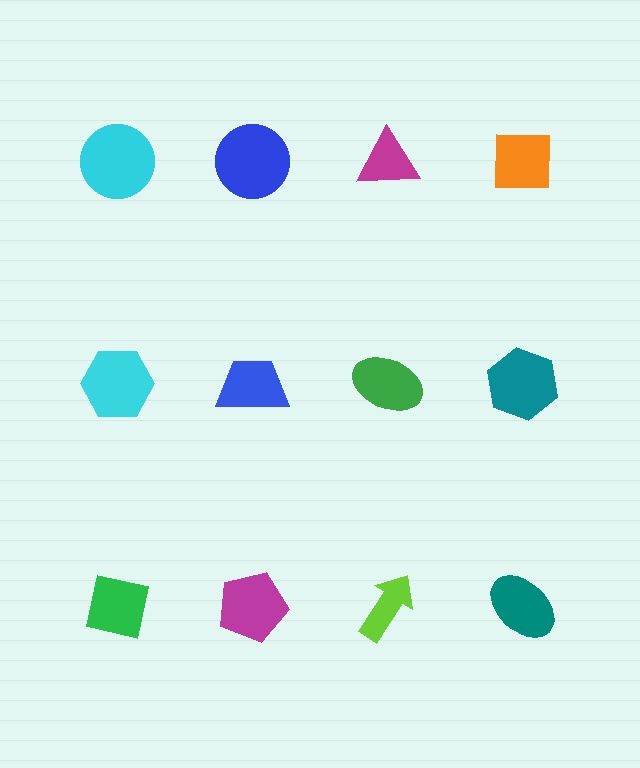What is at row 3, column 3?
A lime arrow.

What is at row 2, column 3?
A green ellipse.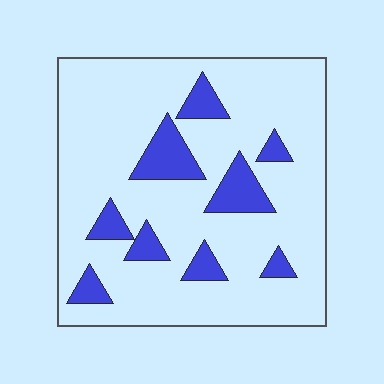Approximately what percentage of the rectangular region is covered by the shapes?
Approximately 15%.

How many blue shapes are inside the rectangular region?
9.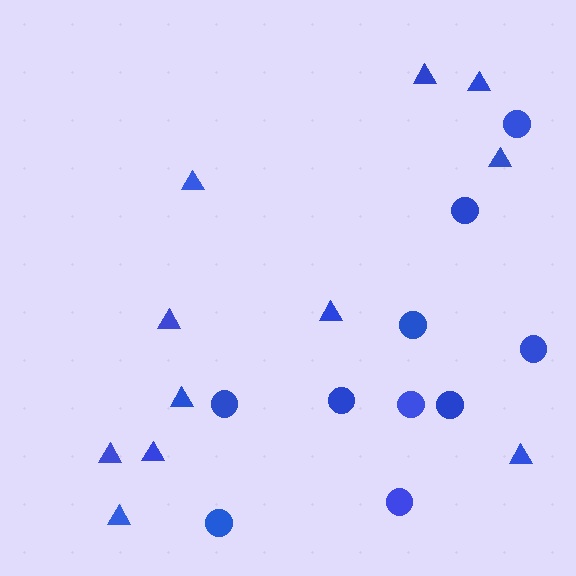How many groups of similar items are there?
There are 2 groups: one group of circles (10) and one group of triangles (11).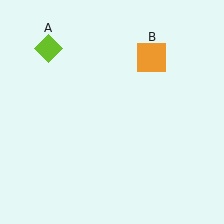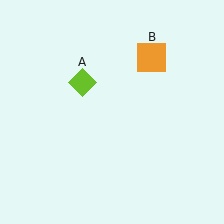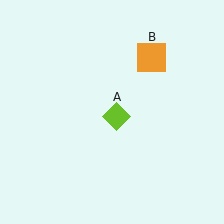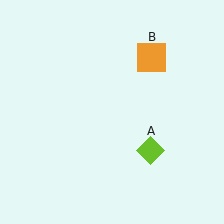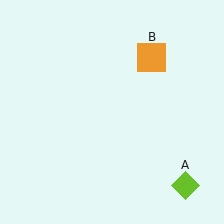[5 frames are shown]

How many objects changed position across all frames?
1 object changed position: lime diamond (object A).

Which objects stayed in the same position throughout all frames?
Orange square (object B) remained stationary.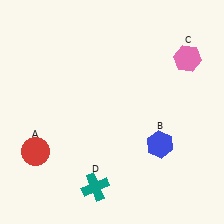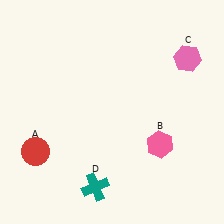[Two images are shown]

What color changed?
The hexagon (B) changed from blue in Image 1 to pink in Image 2.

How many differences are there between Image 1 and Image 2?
There is 1 difference between the two images.